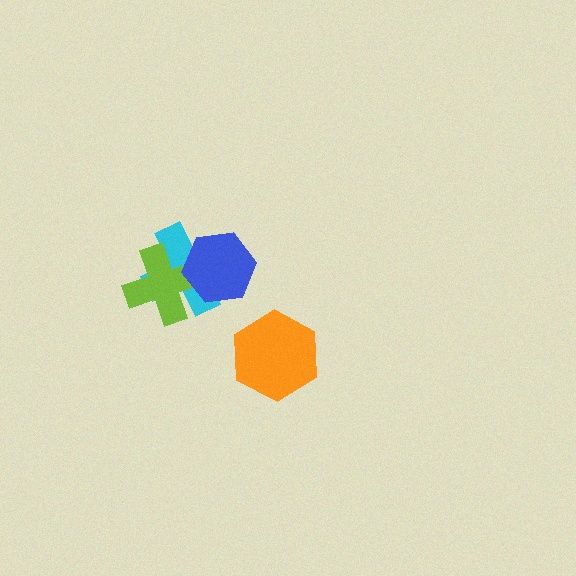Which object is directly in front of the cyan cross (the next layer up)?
The lime cross is directly in front of the cyan cross.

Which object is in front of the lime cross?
The blue hexagon is in front of the lime cross.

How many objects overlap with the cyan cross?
2 objects overlap with the cyan cross.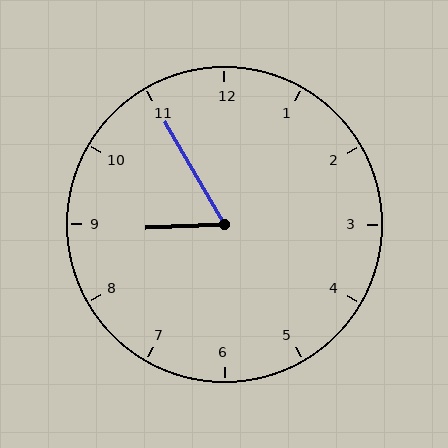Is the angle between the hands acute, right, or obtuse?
It is acute.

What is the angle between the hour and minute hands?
Approximately 62 degrees.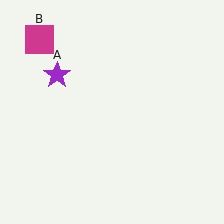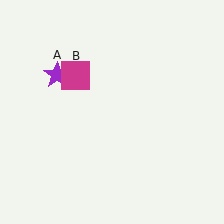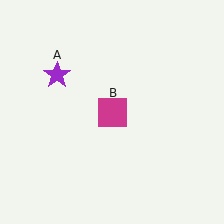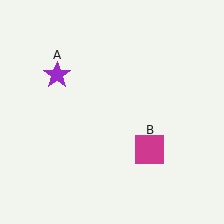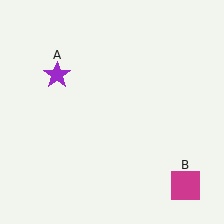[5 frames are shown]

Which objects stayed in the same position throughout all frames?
Purple star (object A) remained stationary.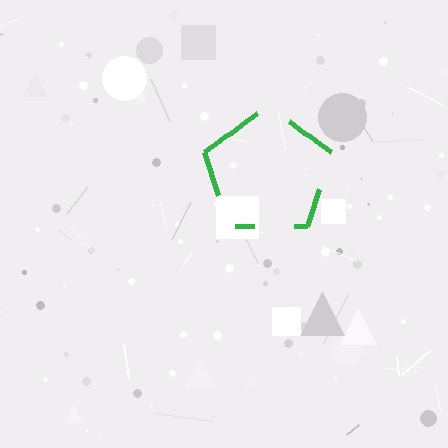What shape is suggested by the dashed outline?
The dashed outline suggests a pentagon.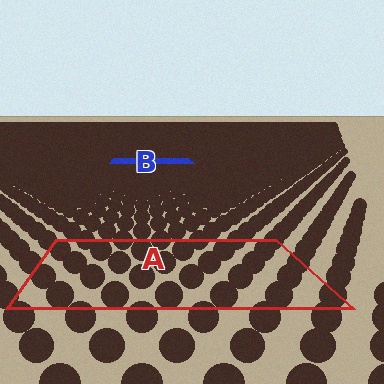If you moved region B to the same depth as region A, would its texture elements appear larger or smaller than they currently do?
They would appear larger. At a closer depth, the same texture elements are projected at a bigger on-screen size.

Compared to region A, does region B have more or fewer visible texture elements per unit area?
Region B has more texture elements per unit area — they are packed more densely because it is farther away.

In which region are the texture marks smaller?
The texture marks are smaller in region B, because it is farther away.